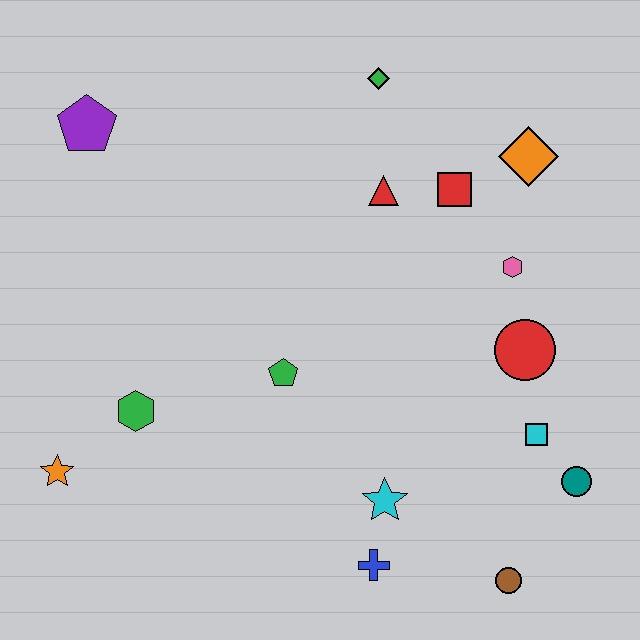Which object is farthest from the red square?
The orange star is farthest from the red square.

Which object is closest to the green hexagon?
The orange star is closest to the green hexagon.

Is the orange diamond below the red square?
No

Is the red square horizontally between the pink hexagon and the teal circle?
No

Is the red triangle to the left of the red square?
Yes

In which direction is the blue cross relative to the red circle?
The blue cross is below the red circle.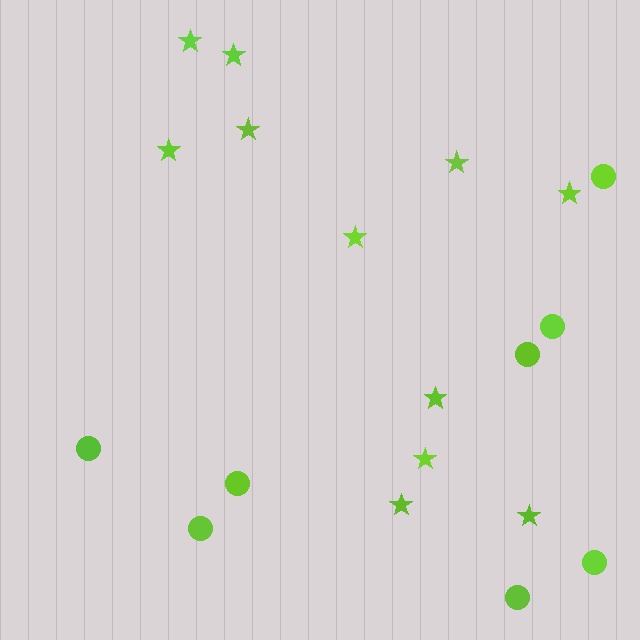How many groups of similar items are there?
There are 2 groups: one group of circles (8) and one group of stars (11).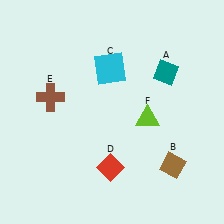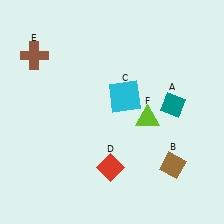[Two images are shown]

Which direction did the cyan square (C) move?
The cyan square (C) moved down.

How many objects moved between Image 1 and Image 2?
3 objects moved between the two images.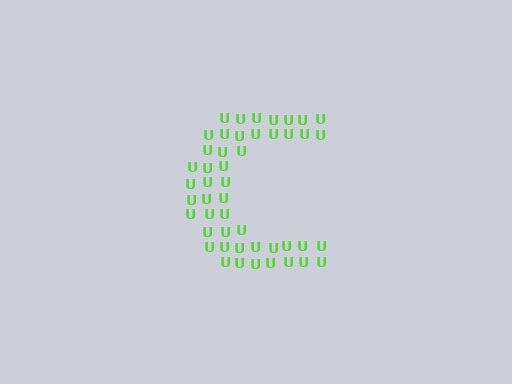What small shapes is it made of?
It is made of small letter U's.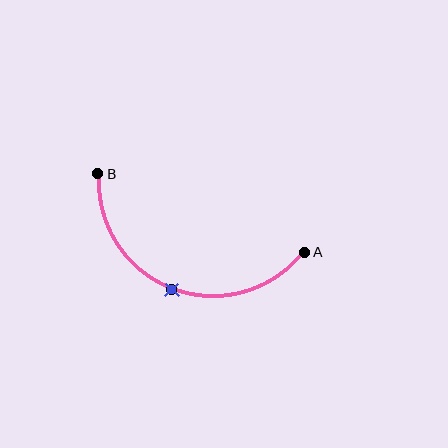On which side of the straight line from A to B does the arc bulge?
The arc bulges below the straight line connecting A and B.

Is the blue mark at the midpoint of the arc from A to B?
Yes. The blue mark lies on the arc at equal arc-length from both A and B — it is the arc midpoint.